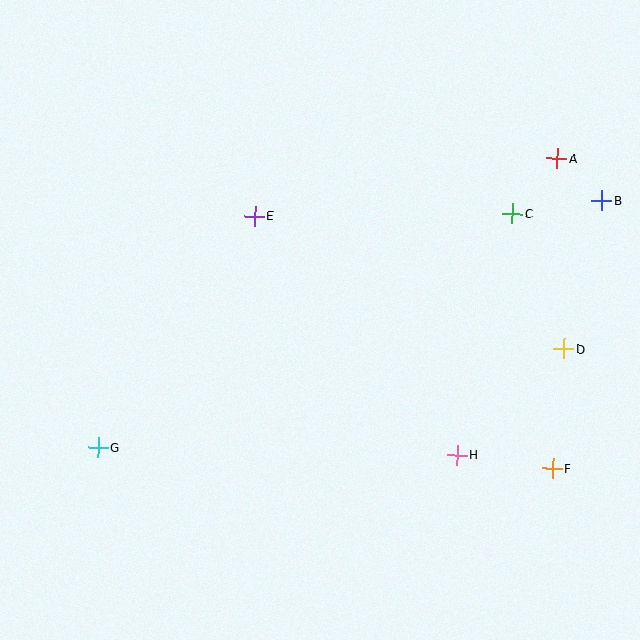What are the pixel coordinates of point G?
Point G is at (98, 448).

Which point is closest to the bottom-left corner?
Point G is closest to the bottom-left corner.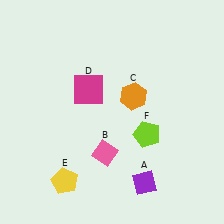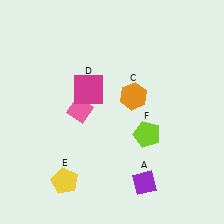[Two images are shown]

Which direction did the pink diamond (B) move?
The pink diamond (B) moved up.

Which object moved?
The pink diamond (B) moved up.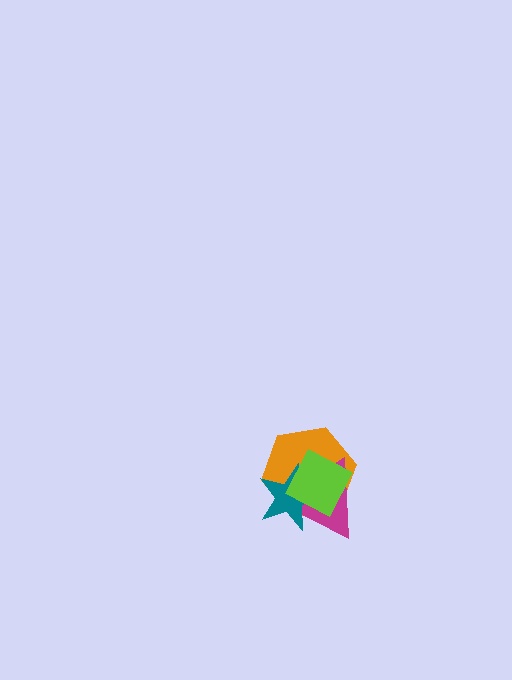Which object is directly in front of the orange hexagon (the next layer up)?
The magenta triangle is directly in front of the orange hexagon.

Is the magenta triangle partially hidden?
Yes, it is partially covered by another shape.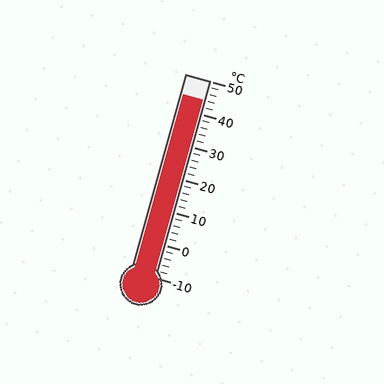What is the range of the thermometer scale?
The thermometer scale ranges from -10°C to 50°C.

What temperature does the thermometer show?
The thermometer shows approximately 44°C.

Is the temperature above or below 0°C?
The temperature is above 0°C.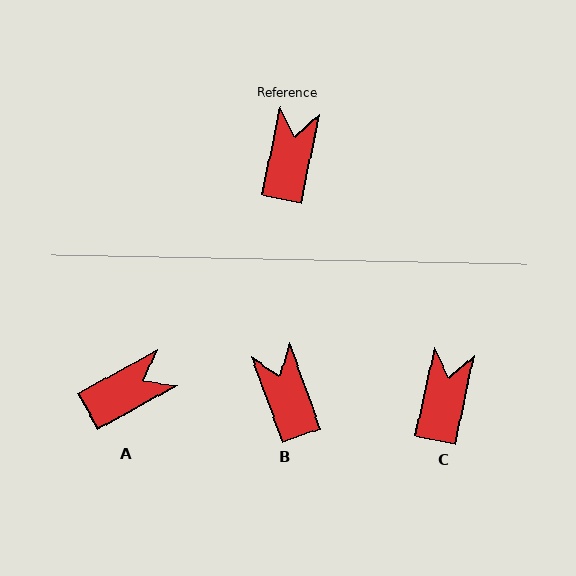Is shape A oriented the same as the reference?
No, it is off by about 49 degrees.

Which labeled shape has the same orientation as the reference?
C.